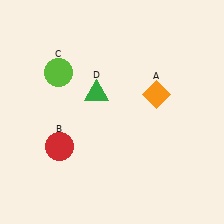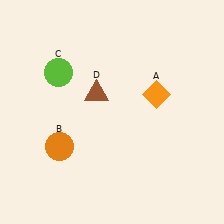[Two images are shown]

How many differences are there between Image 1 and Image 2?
There are 2 differences between the two images.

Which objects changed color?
B changed from red to orange. D changed from green to brown.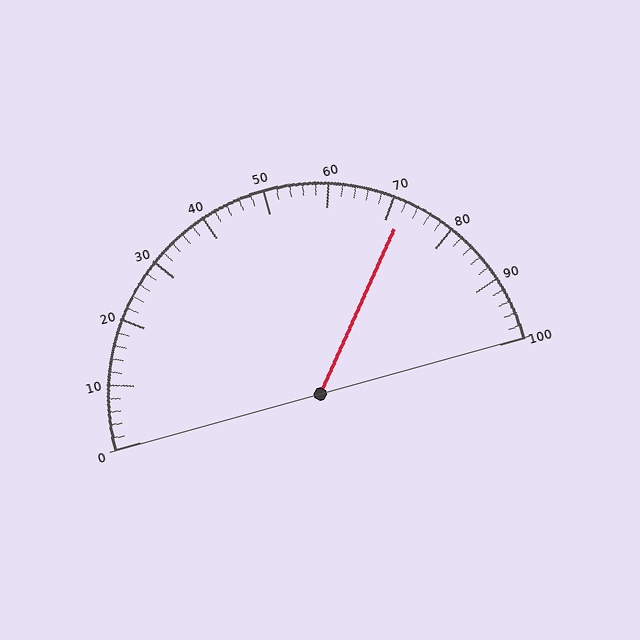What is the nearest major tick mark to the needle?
The nearest major tick mark is 70.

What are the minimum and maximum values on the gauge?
The gauge ranges from 0 to 100.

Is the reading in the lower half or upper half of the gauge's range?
The reading is in the upper half of the range (0 to 100).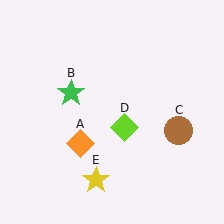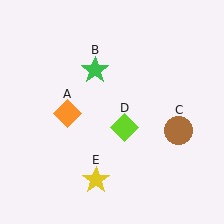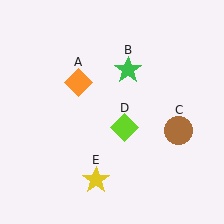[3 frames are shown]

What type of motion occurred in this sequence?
The orange diamond (object A), green star (object B) rotated clockwise around the center of the scene.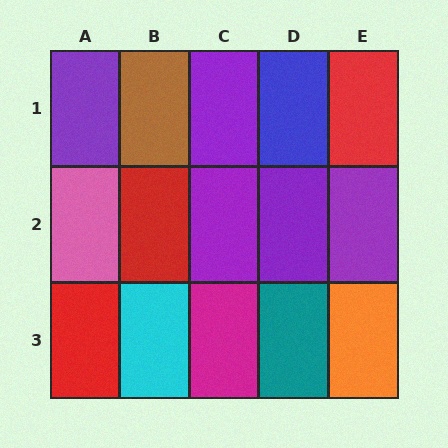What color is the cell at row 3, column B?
Cyan.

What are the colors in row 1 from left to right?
Purple, brown, purple, blue, red.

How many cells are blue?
1 cell is blue.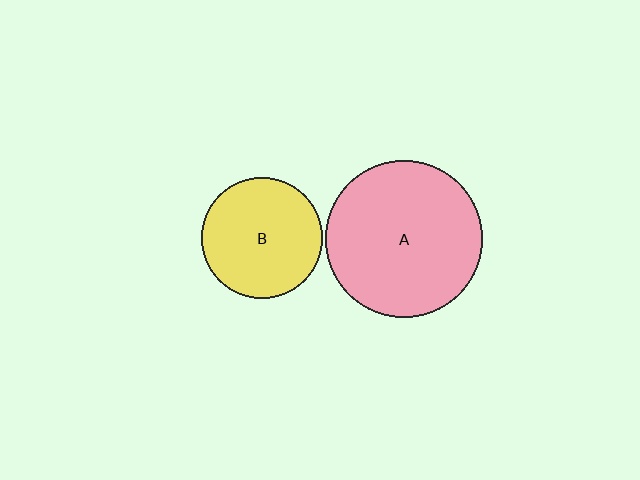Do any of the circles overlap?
No, none of the circles overlap.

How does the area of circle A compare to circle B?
Approximately 1.7 times.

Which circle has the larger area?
Circle A (pink).